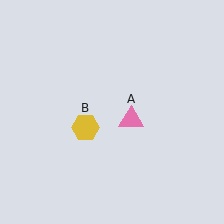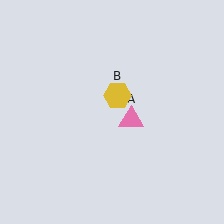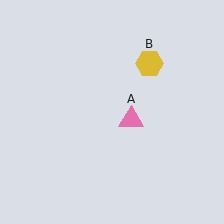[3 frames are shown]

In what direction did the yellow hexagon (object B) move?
The yellow hexagon (object B) moved up and to the right.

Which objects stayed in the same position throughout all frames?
Pink triangle (object A) remained stationary.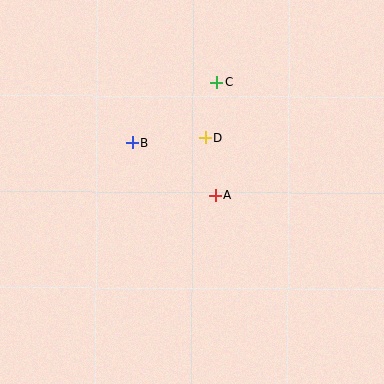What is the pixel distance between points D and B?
The distance between D and B is 73 pixels.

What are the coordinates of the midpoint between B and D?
The midpoint between B and D is at (169, 140).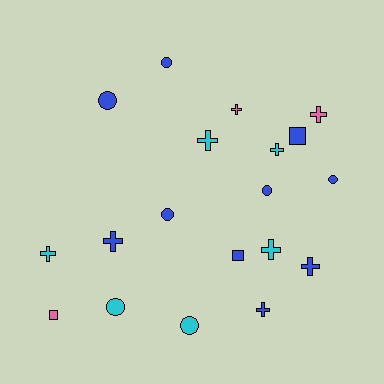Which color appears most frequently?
Blue, with 10 objects.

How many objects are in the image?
There are 19 objects.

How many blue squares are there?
There are 2 blue squares.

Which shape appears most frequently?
Cross, with 9 objects.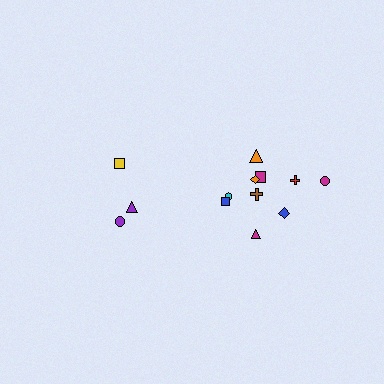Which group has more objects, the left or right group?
The right group.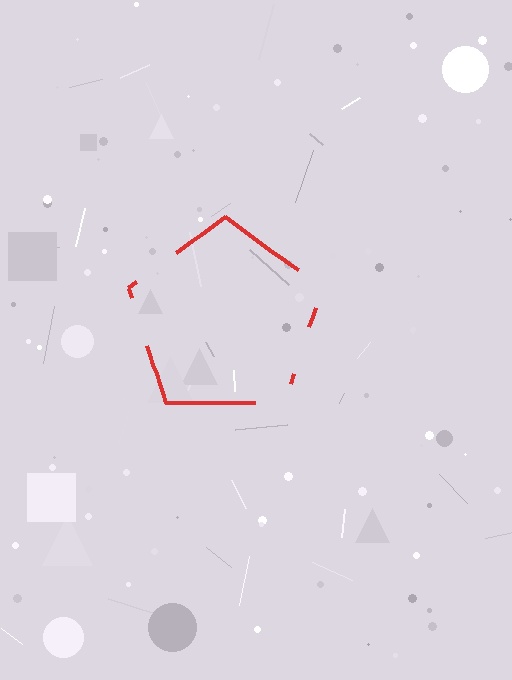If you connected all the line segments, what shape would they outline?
They would outline a pentagon.